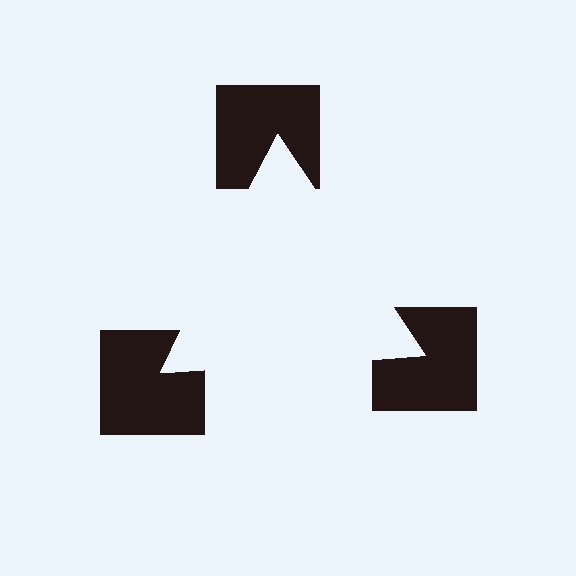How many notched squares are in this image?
There are 3 — one at each vertex of the illusory triangle.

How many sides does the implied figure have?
3 sides.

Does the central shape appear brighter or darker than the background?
It typically appears slightly brighter than the background, even though no actual brightness change is drawn.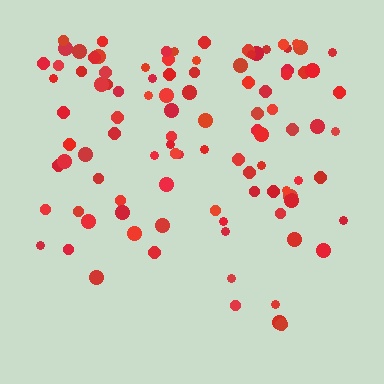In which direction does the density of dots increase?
From bottom to top, with the top side densest.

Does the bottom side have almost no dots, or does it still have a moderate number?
Still a moderate number, just noticeably fewer than the top.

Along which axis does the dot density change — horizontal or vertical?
Vertical.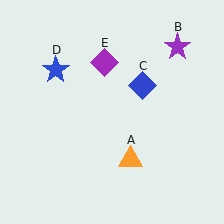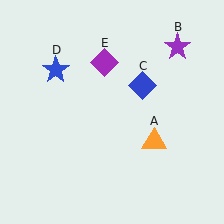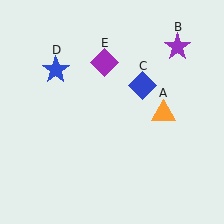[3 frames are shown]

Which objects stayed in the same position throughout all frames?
Purple star (object B) and blue diamond (object C) and blue star (object D) and purple diamond (object E) remained stationary.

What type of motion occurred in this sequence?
The orange triangle (object A) rotated counterclockwise around the center of the scene.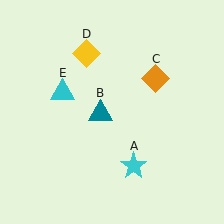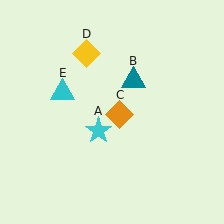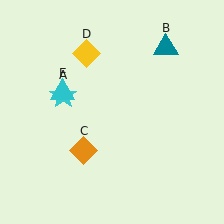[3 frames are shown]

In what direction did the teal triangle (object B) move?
The teal triangle (object B) moved up and to the right.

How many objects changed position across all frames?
3 objects changed position: cyan star (object A), teal triangle (object B), orange diamond (object C).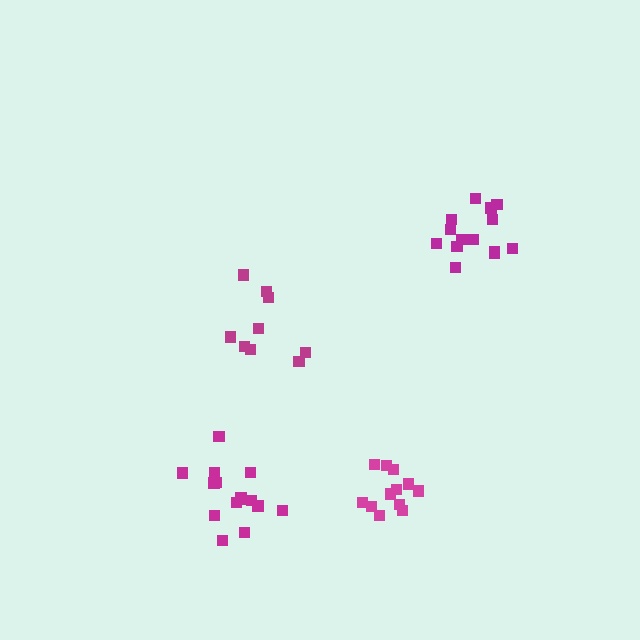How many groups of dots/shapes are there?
There are 4 groups.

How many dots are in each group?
Group 1: 14 dots, Group 2: 15 dots, Group 3: 12 dots, Group 4: 9 dots (50 total).